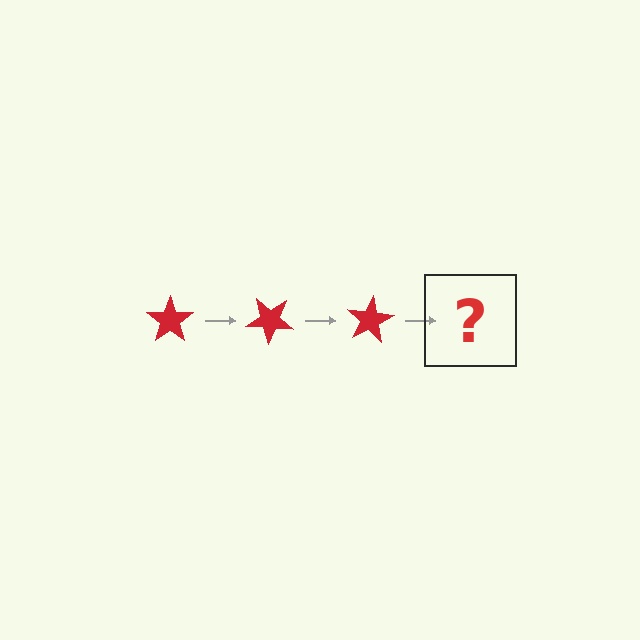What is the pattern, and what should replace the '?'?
The pattern is that the star rotates 40 degrees each step. The '?' should be a red star rotated 120 degrees.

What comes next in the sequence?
The next element should be a red star rotated 120 degrees.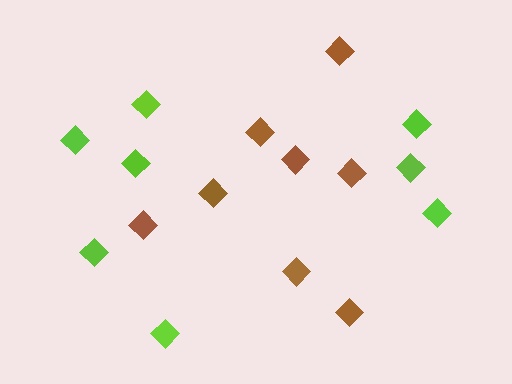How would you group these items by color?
There are 2 groups: one group of brown diamonds (8) and one group of lime diamonds (8).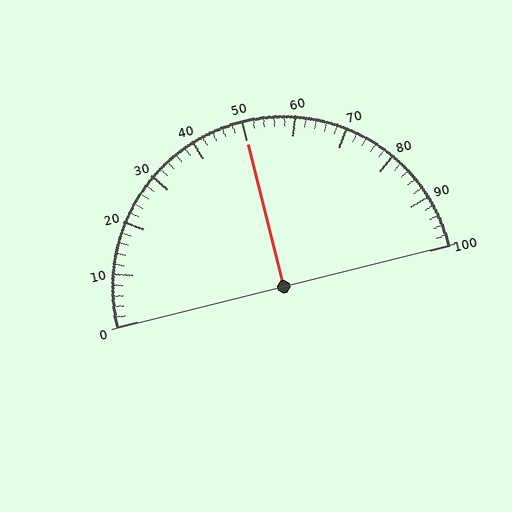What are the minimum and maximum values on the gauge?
The gauge ranges from 0 to 100.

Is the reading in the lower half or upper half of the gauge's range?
The reading is in the upper half of the range (0 to 100).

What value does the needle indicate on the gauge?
The needle indicates approximately 50.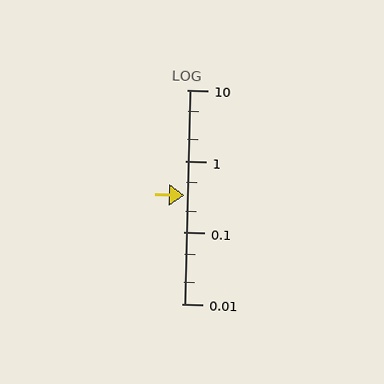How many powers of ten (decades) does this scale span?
The scale spans 3 decades, from 0.01 to 10.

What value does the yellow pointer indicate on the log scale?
The pointer indicates approximately 0.33.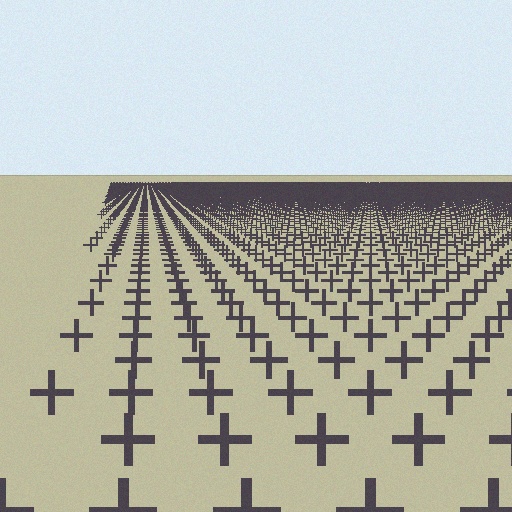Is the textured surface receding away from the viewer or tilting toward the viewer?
The surface is receding away from the viewer. Texture elements get smaller and denser toward the top.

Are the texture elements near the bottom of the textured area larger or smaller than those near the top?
Larger. Near the bottom, elements are closer to the viewer and appear at a bigger on-screen size.